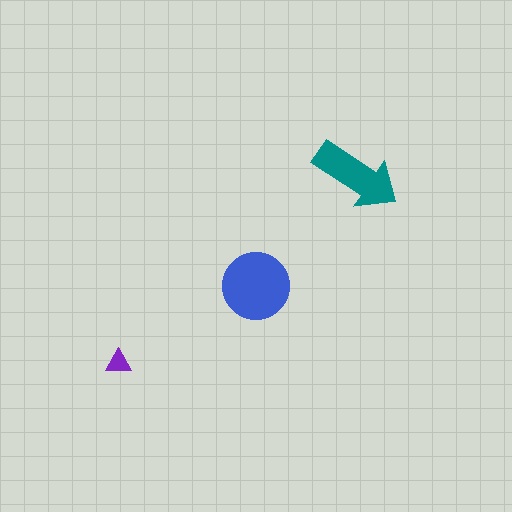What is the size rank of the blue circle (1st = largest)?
1st.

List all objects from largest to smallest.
The blue circle, the teal arrow, the purple triangle.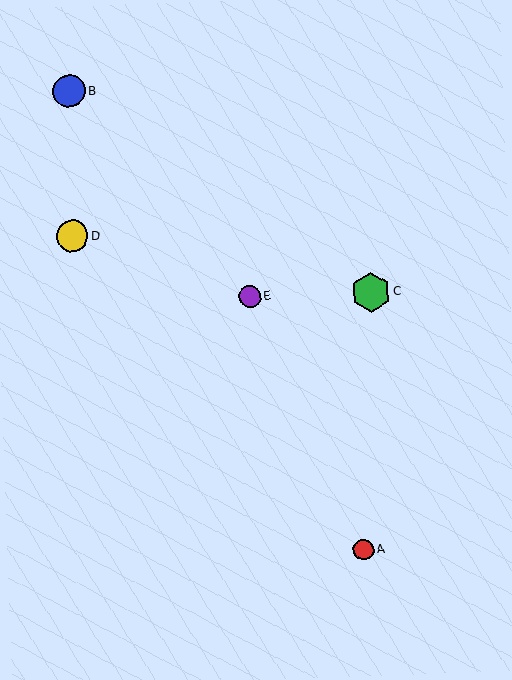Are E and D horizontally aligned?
No, E is at y≈297 and D is at y≈236.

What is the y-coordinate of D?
Object D is at y≈236.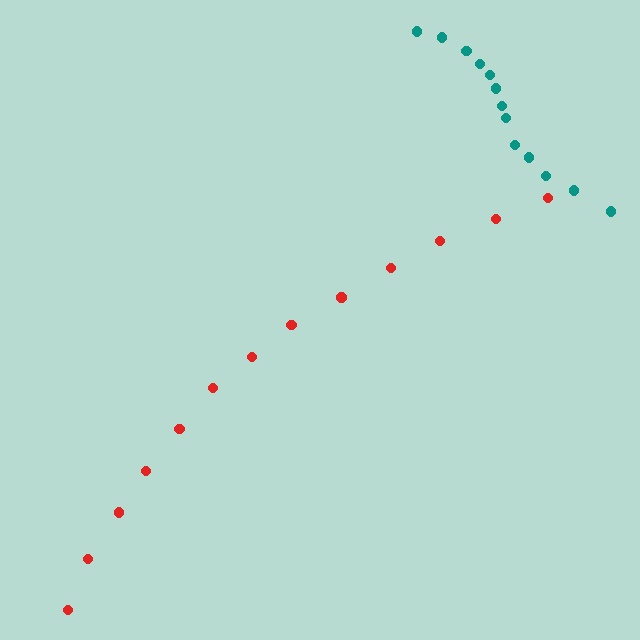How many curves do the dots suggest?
There are 2 distinct paths.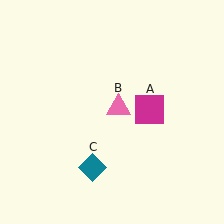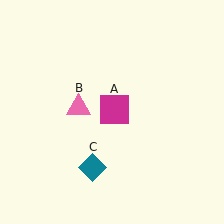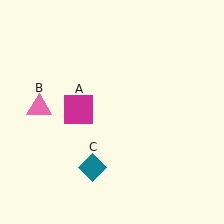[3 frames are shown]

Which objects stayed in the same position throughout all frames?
Teal diamond (object C) remained stationary.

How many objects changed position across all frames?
2 objects changed position: magenta square (object A), pink triangle (object B).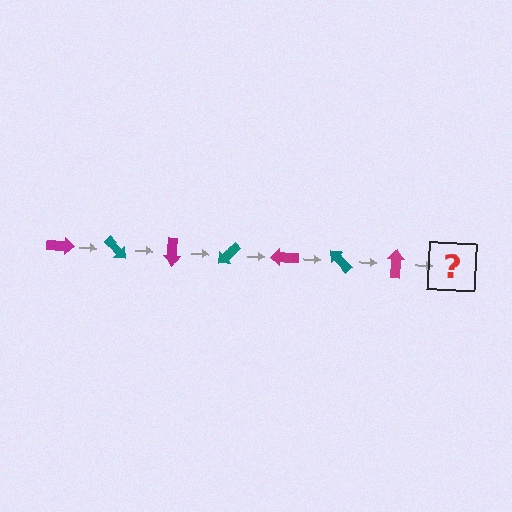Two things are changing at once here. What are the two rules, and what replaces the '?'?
The two rules are that it rotates 45 degrees each step and the color cycles through magenta and teal. The '?' should be a teal arrow, rotated 315 degrees from the start.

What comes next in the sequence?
The next element should be a teal arrow, rotated 315 degrees from the start.